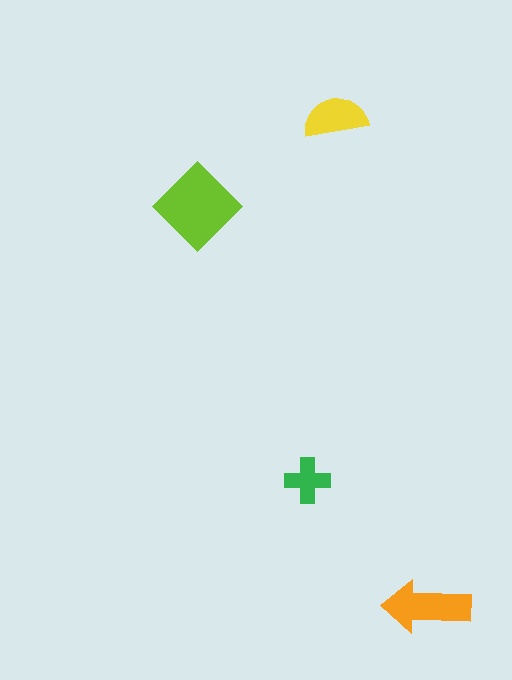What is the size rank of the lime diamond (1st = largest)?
1st.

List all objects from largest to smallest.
The lime diamond, the orange arrow, the yellow semicircle, the green cross.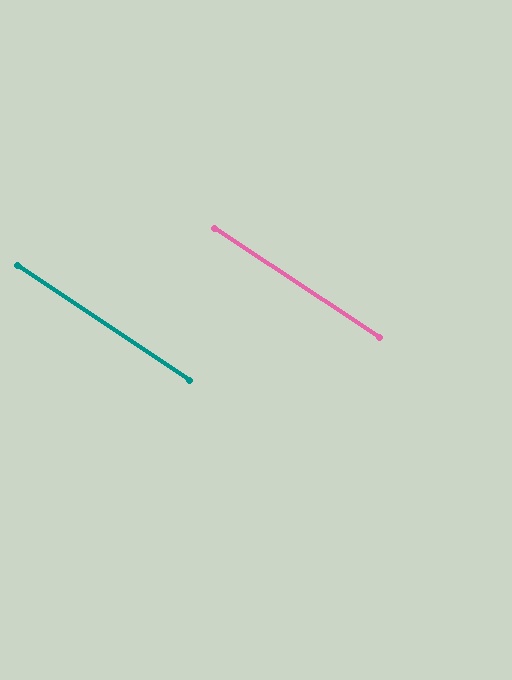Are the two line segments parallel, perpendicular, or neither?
Parallel — their directions differ by only 0.4°.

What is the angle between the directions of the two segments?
Approximately 0 degrees.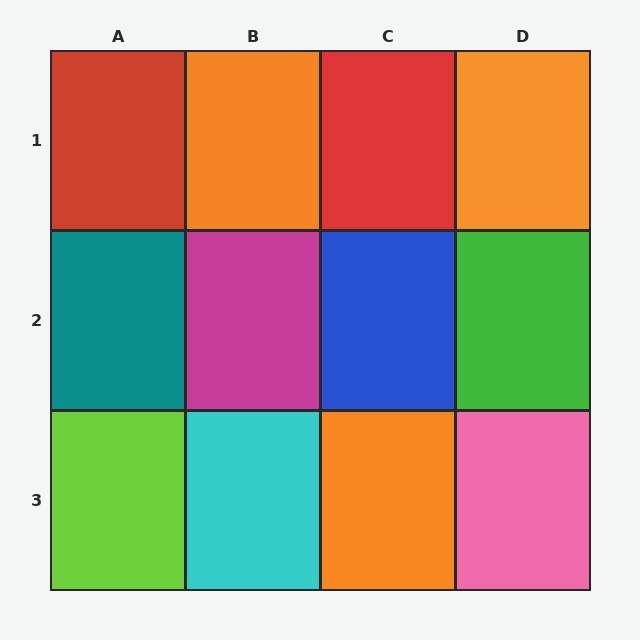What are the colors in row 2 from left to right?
Teal, magenta, blue, green.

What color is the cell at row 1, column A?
Red.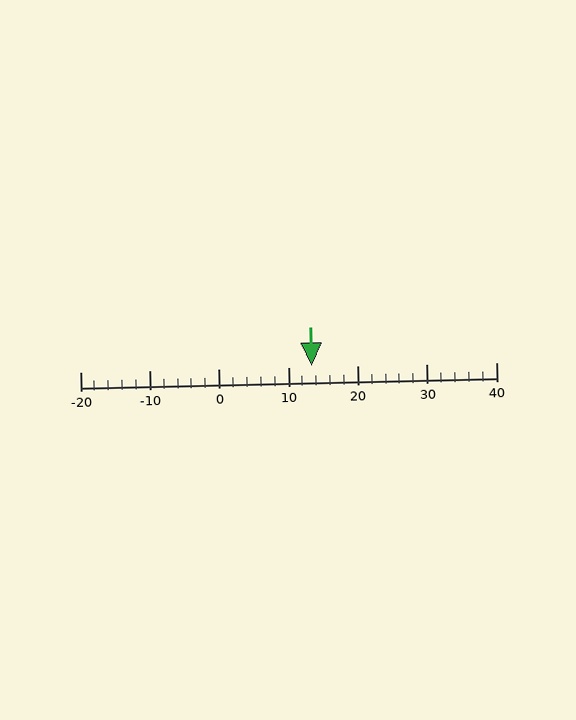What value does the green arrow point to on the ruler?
The green arrow points to approximately 13.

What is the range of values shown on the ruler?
The ruler shows values from -20 to 40.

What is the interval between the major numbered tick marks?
The major tick marks are spaced 10 units apart.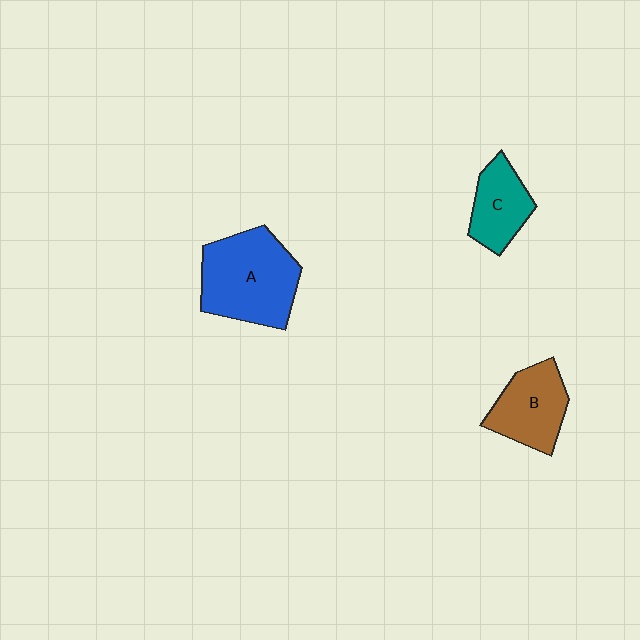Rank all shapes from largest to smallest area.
From largest to smallest: A (blue), B (brown), C (teal).